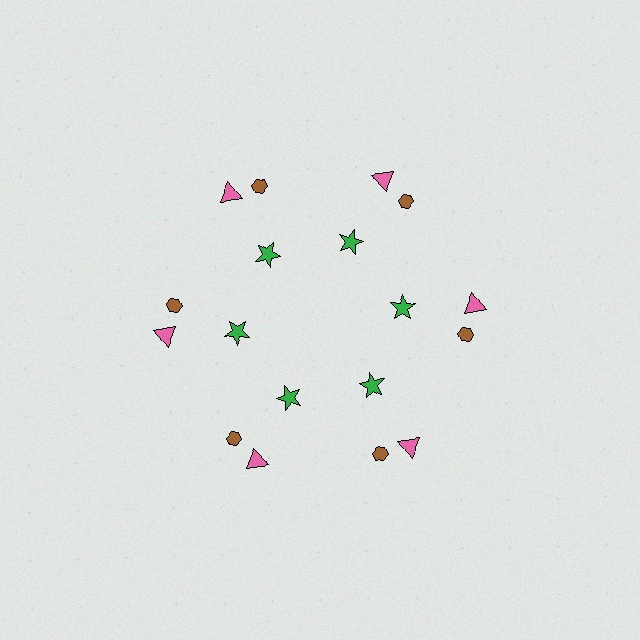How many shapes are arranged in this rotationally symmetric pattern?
There are 18 shapes, arranged in 6 groups of 3.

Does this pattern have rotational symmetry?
Yes, this pattern has 6-fold rotational symmetry. It looks the same after rotating 60 degrees around the center.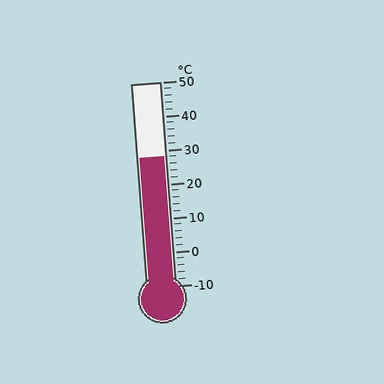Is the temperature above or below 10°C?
The temperature is above 10°C.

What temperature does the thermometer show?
The thermometer shows approximately 28°C.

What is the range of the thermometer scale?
The thermometer scale ranges from -10°C to 50°C.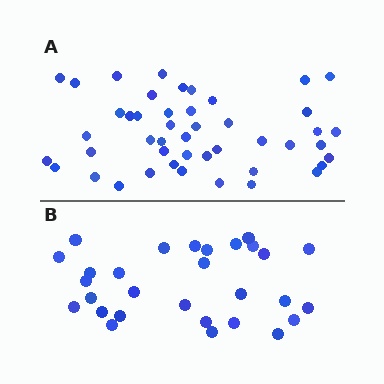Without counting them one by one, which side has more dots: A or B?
Region A (the top region) has more dots.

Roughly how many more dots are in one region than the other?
Region A has approximately 15 more dots than region B.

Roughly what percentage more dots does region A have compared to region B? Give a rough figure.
About 60% more.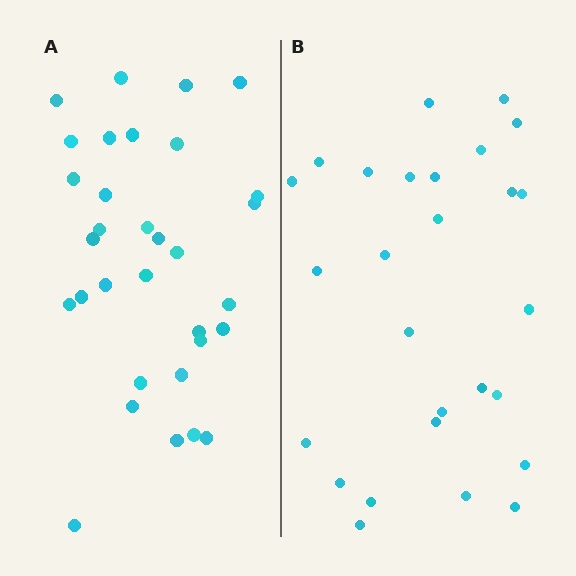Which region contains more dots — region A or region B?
Region A (the left region) has more dots.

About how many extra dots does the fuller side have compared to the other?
Region A has about 5 more dots than region B.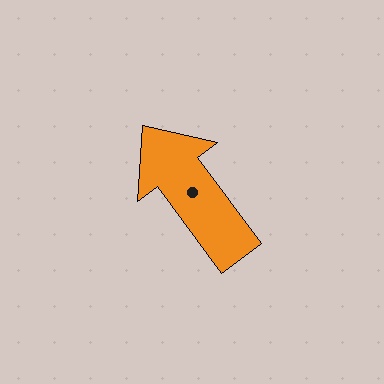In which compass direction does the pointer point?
Northwest.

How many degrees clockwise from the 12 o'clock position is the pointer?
Approximately 323 degrees.